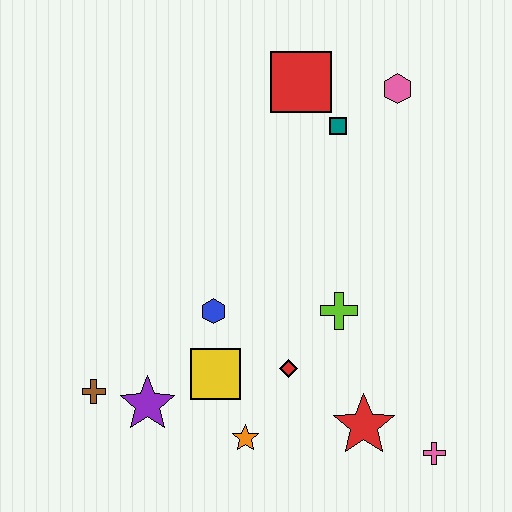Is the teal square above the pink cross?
Yes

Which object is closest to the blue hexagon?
The yellow square is closest to the blue hexagon.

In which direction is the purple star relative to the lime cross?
The purple star is to the left of the lime cross.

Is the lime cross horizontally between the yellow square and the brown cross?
No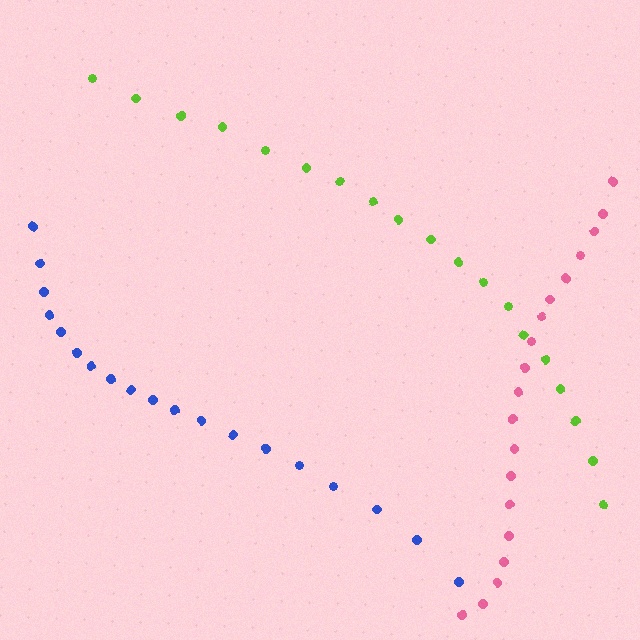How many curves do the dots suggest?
There are 3 distinct paths.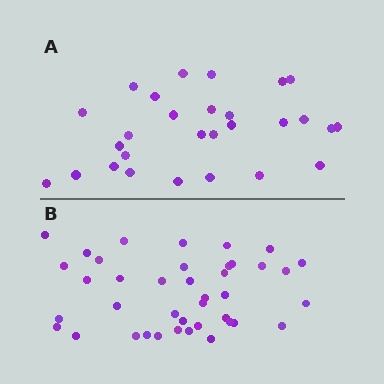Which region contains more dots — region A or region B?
Region B (the bottom region) has more dots.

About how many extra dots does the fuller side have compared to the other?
Region B has roughly 12 or so more dots than region A.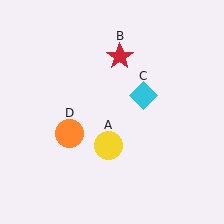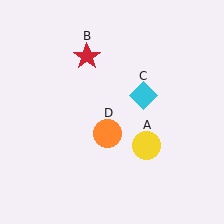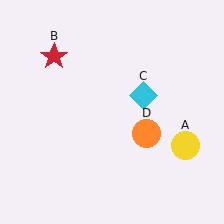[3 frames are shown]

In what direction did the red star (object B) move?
The red star (object B) moved left.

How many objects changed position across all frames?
3 objects changed position: yellow circle (object A), red star (object B), orange circle (object D).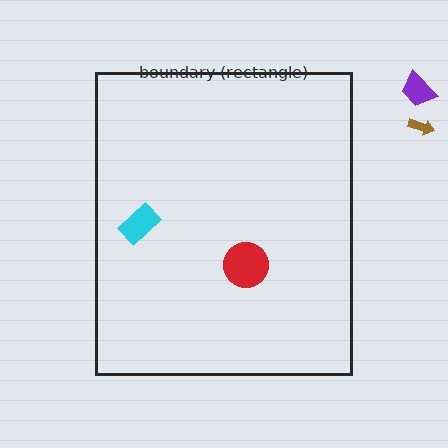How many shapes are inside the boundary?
2 inside, 2 outside.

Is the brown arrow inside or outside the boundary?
Outside.